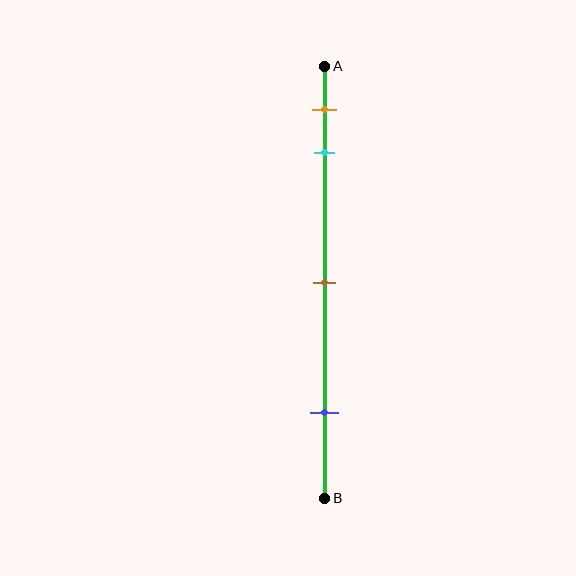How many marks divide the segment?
There are 4 marks dividing the segment.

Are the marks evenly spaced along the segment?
No, the marks are not evenly spaced.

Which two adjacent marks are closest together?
The orange and cyan marks are the closest adjacent pair.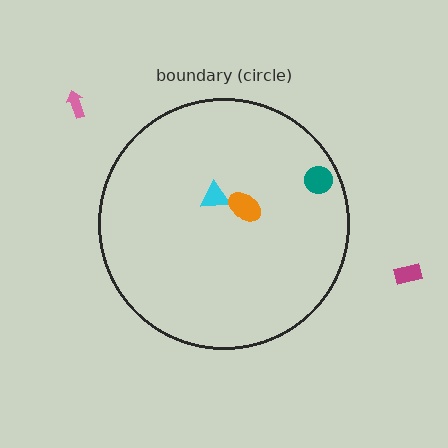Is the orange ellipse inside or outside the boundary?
Inside.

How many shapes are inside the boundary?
3 inside, 2 outside.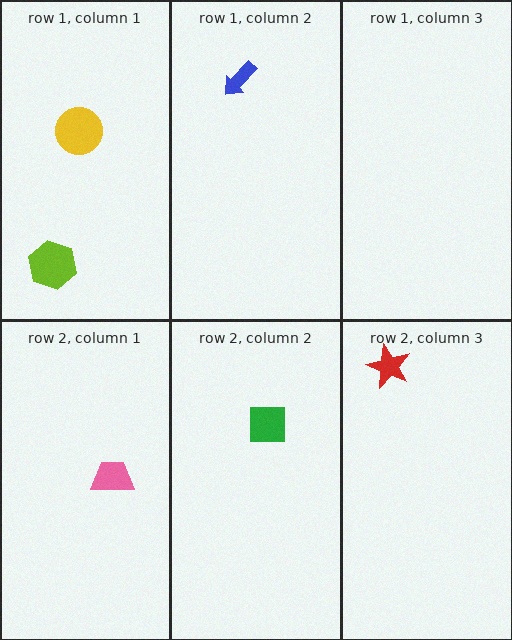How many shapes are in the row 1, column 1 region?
2.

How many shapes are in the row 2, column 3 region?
1.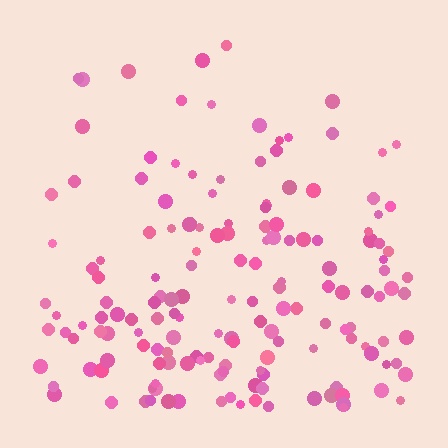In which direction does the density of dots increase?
From top to bottom, with the bottom side densest.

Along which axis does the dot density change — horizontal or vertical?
Vertical.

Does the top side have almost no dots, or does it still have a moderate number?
Still a moderate number, just noticeably fewer than the bottom.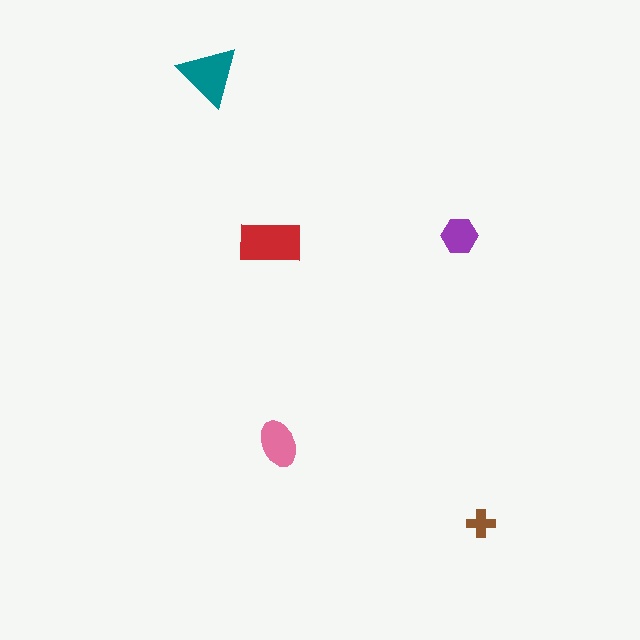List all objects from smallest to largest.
The brown cross, the purple hexagon, the pink ellipse, the teal triangle, the red rectangle.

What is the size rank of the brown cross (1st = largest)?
5th.